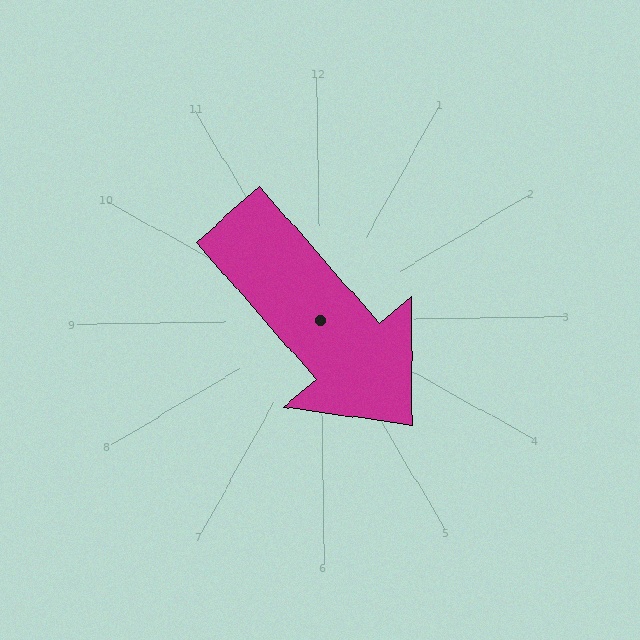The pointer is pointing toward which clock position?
Roughly 5 o'clock.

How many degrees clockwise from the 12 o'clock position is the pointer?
Approximately 140 degrees.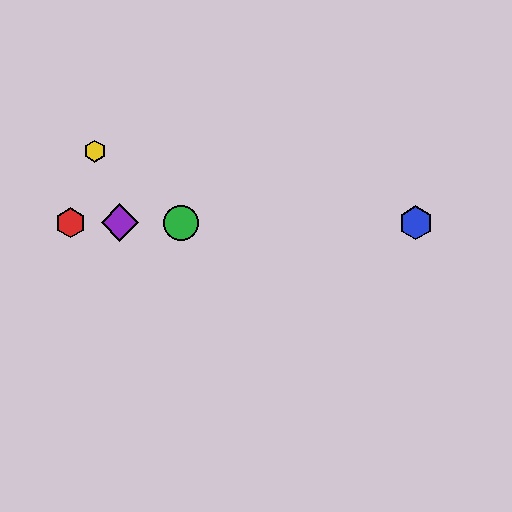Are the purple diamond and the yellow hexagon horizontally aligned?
No, the purple diamond is at y≈223 and the yellow hexagon is at y≈151.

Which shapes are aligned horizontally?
The red hexagon, the blue hexagon, the green circle, the purple diamond are aligned horizontally.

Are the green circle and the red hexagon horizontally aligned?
Yes, both are at y≈223.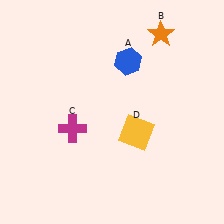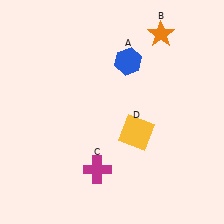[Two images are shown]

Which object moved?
The magenta cross (C) moved down.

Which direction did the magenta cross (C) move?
The magenta cross (C) moved down.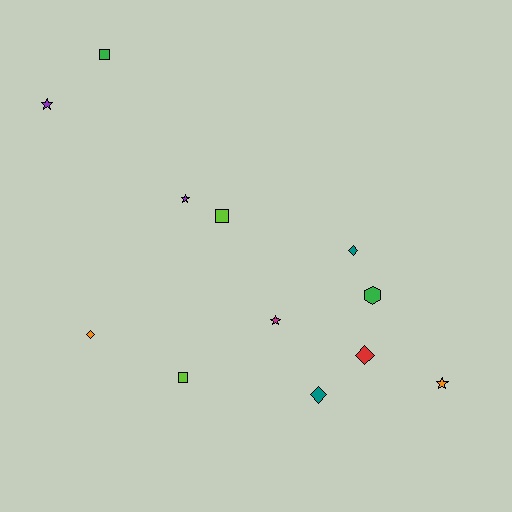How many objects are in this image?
There are 12 objects.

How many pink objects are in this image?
There are no pink objects.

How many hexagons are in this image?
There is 1 hexagon.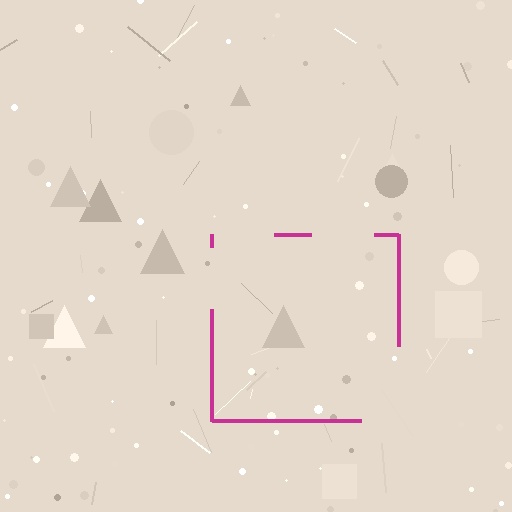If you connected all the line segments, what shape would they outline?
They would outline a square.